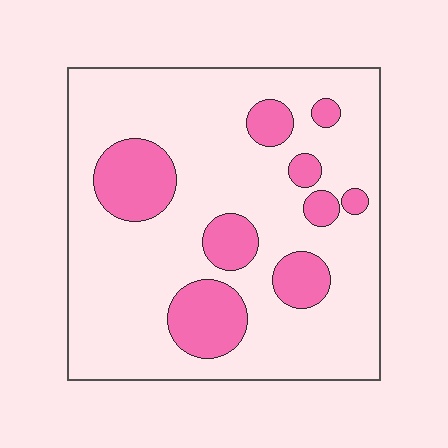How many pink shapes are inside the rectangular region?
9.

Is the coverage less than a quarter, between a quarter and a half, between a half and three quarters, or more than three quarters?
Less than a quarter.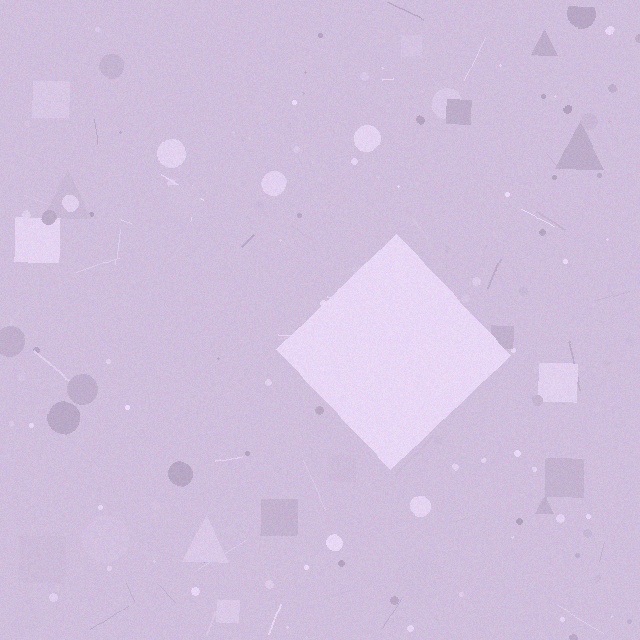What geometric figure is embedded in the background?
A diamond is embedded in the background.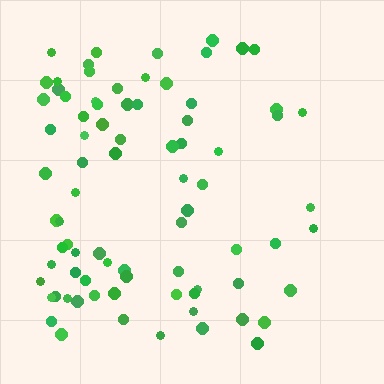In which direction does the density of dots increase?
From right to left, with the left side densest.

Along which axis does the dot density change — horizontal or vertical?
Horizontal.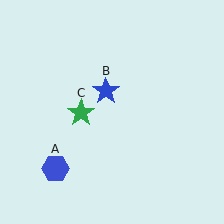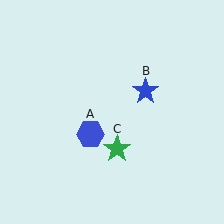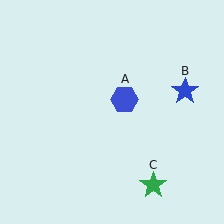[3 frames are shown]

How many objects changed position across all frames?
3 objects changed position: blue hexagon (object A), blue star (object B), green star (object C).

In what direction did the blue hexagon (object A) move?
The blue hexagon (object A) moved up and to the right.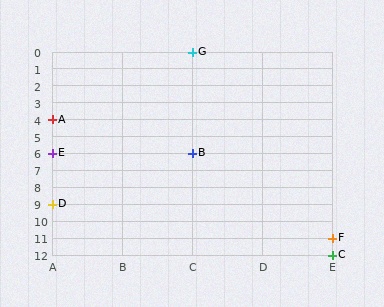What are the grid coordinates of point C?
Point C is at grid coordinates (E, 12).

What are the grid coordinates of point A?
Point A is at grid coordinates (A, 4).